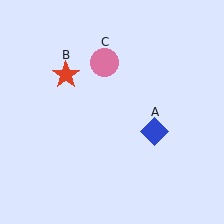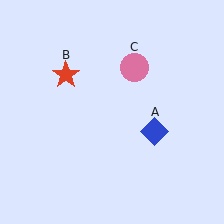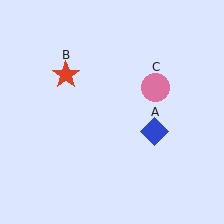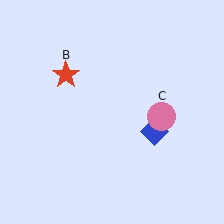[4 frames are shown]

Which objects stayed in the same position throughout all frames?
Blue diamond (object A) and red star (object B) remained stationary.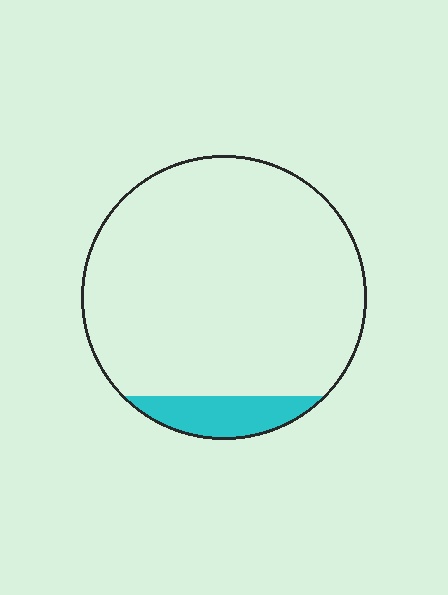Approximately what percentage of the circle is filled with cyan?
Approximately 10%.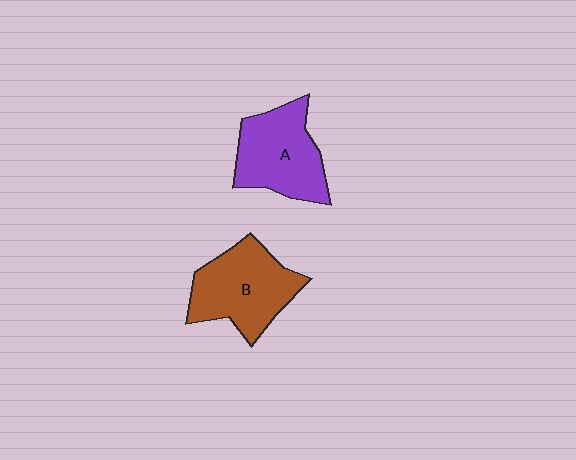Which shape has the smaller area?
Shape A (purple).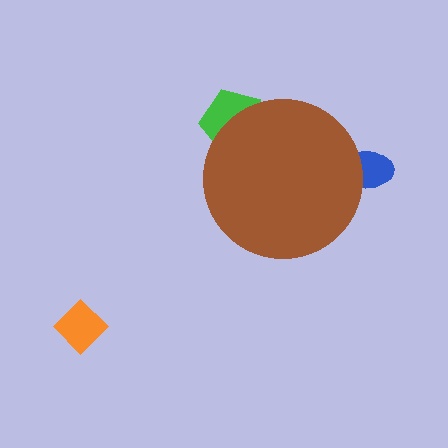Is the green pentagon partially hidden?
Yes, the green pentagon is partially hidden behind the brown circle.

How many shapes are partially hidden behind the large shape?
2 shapes are partially hidden.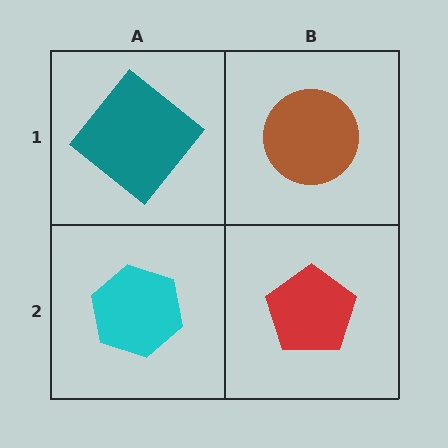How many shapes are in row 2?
2 shapes.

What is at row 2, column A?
A cyan hexagon.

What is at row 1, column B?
A brown circle.